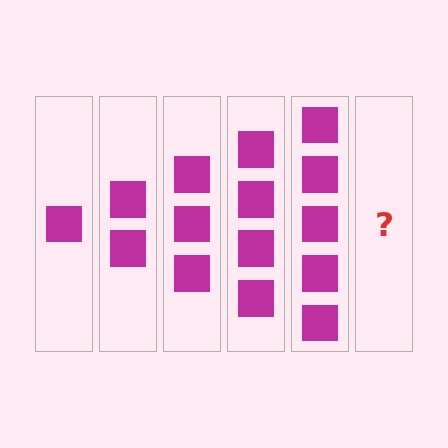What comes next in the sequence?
The next element should be 6 squares.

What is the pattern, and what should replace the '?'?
The pattern is that each step adds one more square. The '?' should be 6 squares.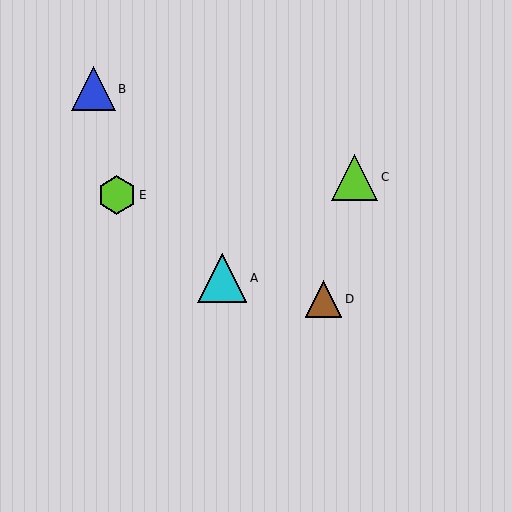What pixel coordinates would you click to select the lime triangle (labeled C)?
Click at (355, 177) to select the lime triangle C.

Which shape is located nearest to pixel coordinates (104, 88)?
The blue triangle (labeled B) at (93, 89) is nearest to that location.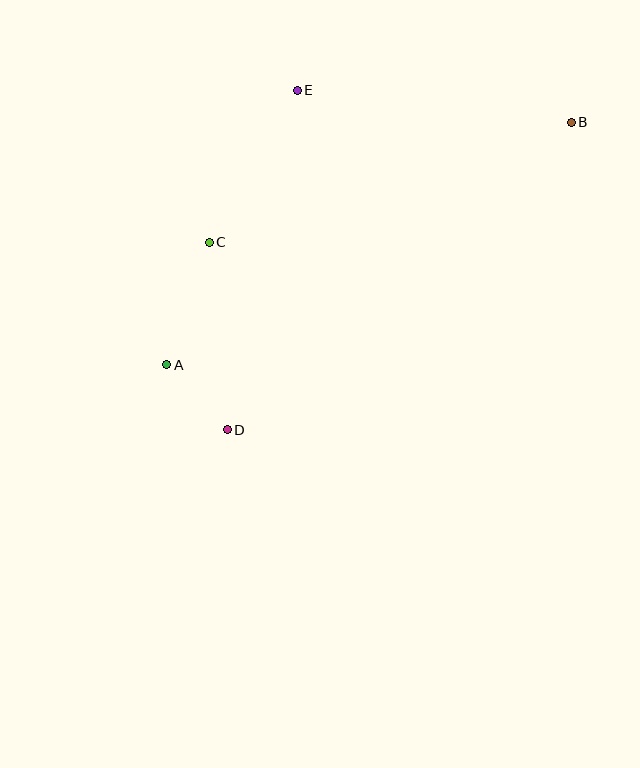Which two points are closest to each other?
Points A and D are closest to each other.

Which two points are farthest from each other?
Points A and B are farthest from each other.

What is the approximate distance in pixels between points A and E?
The distance between A and E is approximately 304 pixels.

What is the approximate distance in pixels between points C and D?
The distance between C and D is approximately 189 pixels.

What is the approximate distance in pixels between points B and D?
The distance between B and D is approximately 462 pixels.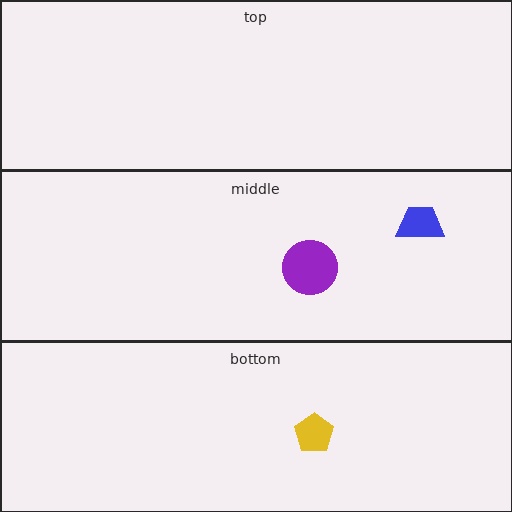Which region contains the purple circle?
The middle region.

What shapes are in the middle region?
The purple circle, the blue trapezoid.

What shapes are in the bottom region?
The yellow pentagon.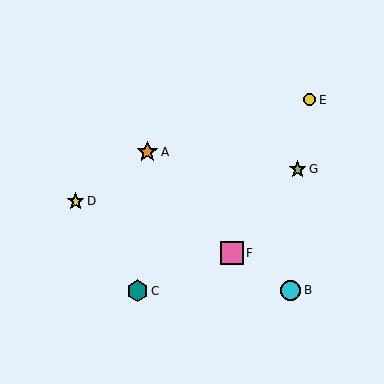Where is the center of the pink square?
The center of the pink square is at (232, 253).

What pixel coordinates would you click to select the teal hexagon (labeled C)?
Click at (138, 291) to select the teal hexagon C.